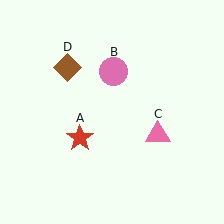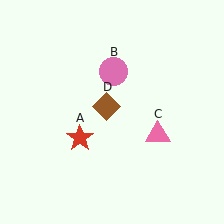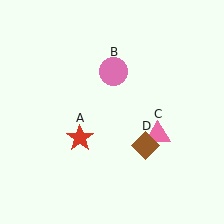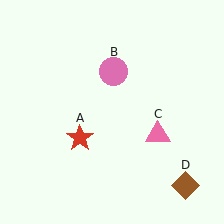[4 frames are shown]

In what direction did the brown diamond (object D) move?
The brown diamond (object D) moved down and to the right.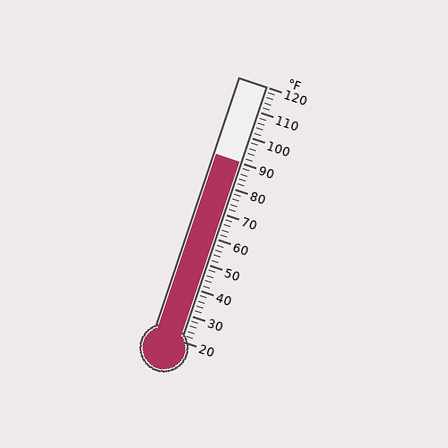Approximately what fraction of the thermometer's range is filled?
The thermometer is filled to approximately 70% of its range.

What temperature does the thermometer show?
The thermometer shows approximately 90°F.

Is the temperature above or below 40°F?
The temperature is above 40°F.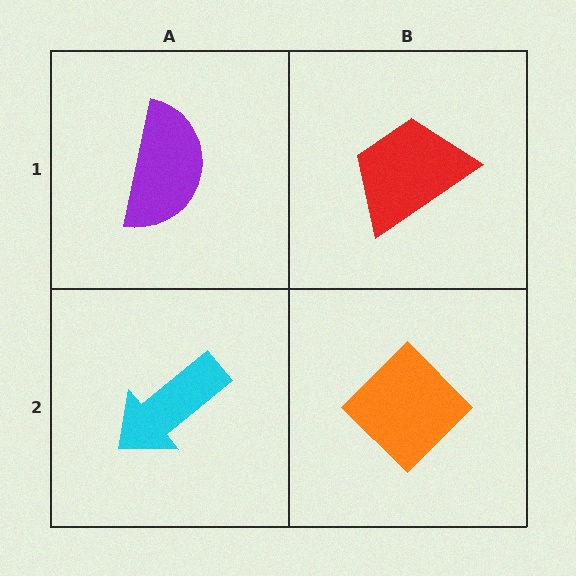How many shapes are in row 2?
2 shapes.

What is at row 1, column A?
A purple semicircle.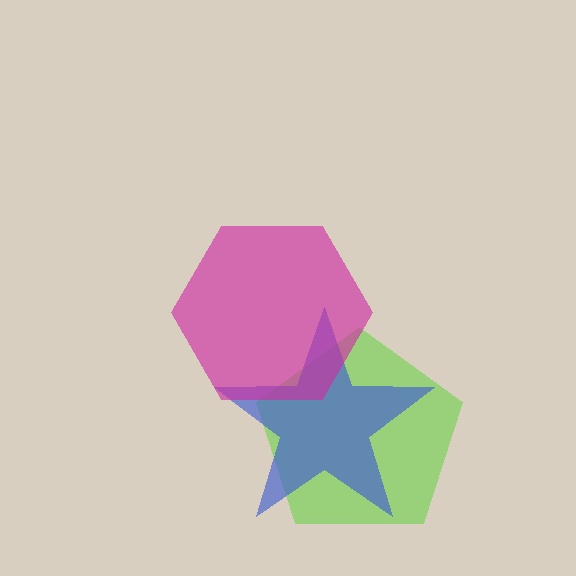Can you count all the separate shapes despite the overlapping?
Yes, there are 3 separate shapes.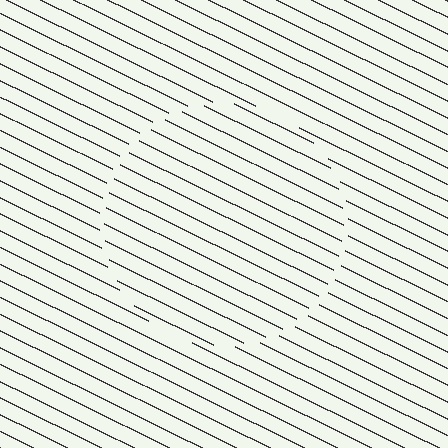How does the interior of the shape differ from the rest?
The interior of the shape contains the same grating, shifted by half a period — the contour is defined by the phase discontinuity where line-ends from the inner and outer gratings abut.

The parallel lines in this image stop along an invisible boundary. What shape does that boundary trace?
An illusory circle. The interior of the shape contains the same grating, shifted by half a period — the contour is defined by the phase discontinuity where line-ends from the inner and outer gratings abut.